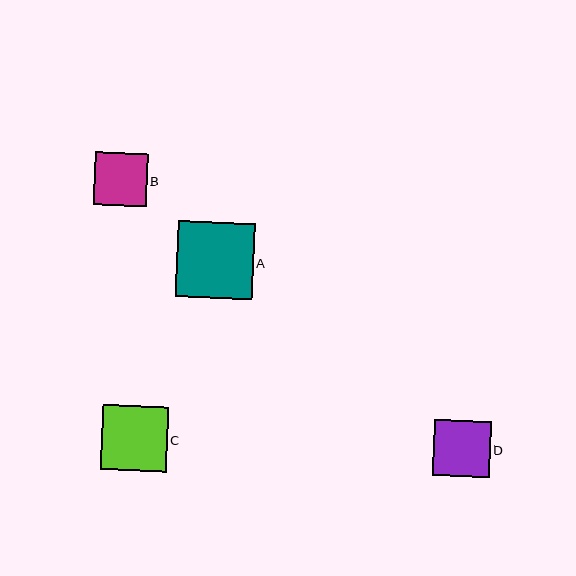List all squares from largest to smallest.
From largest to smallest: A, C, D, B.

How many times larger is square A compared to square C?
Square A is approximately 1.2 times the size of square C.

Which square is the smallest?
Square B is the smallest with a size of approximately 52 pixels.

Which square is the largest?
Square A is the largest with a size of approximately 77 pixels.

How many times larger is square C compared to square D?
Square C is approximately 1.2 times the size of square D.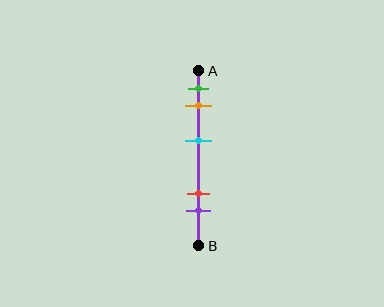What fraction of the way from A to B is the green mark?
The green mark is approximately 10% (0.1) of the way from A to B.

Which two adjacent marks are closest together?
The green and orange marks are the closest adjacent pair.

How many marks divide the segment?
There are 5 marks dividing the segment.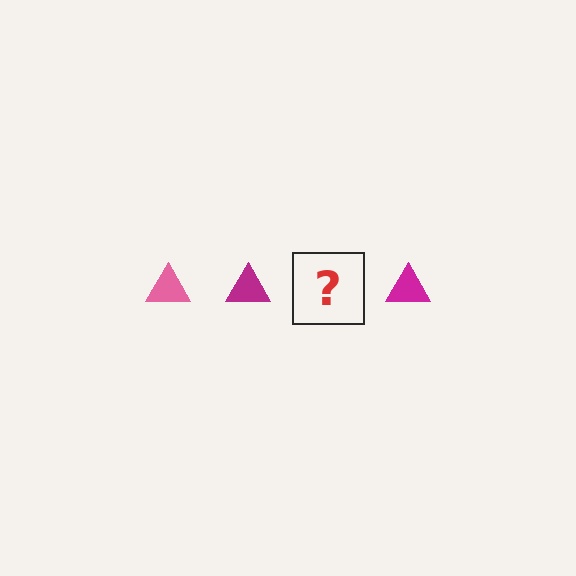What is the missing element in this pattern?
The missing element is a pink triangle.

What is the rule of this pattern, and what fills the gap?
The rule is that the pattern cycles through pink, magenta triangles. The gap should be filled with a pink triangle.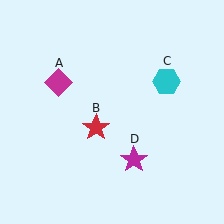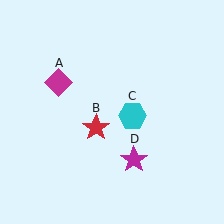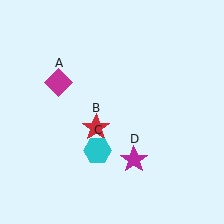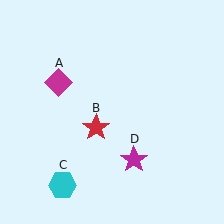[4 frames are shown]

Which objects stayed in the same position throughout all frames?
Magenta diamond (object A) and red star (object B) and magenta star (object D) remained stationary.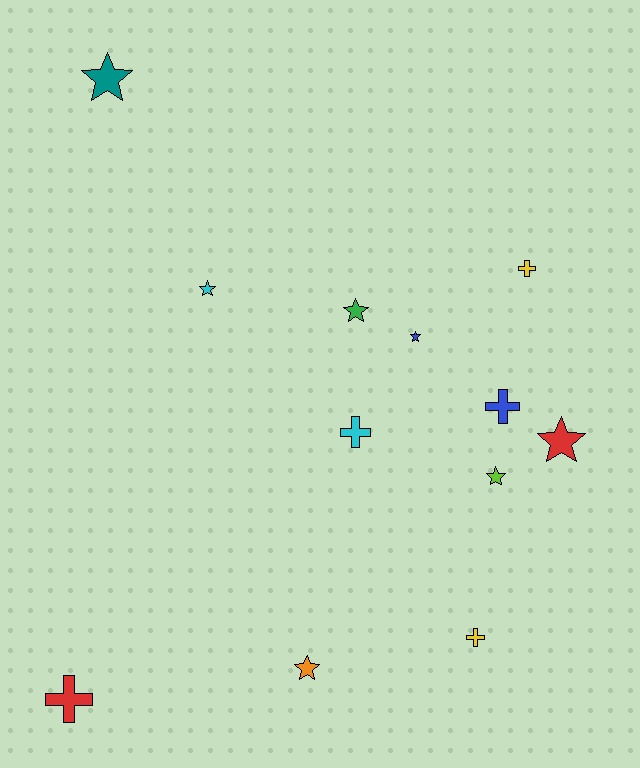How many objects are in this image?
There are 12 objects.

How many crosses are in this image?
There are 5 crosses.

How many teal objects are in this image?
There is 1 teal object.